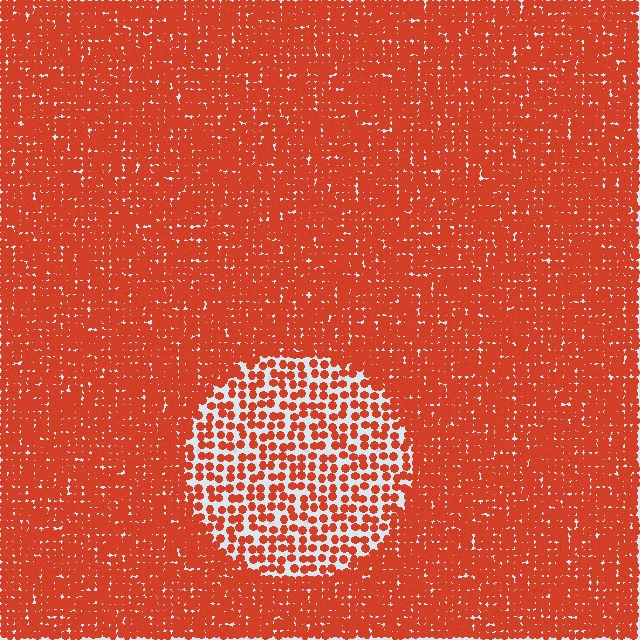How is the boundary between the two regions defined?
The boundary is defined by a change in element density (approximately 2.2x ratio). All elements are the same color, size, and shape.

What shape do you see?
I see a circle.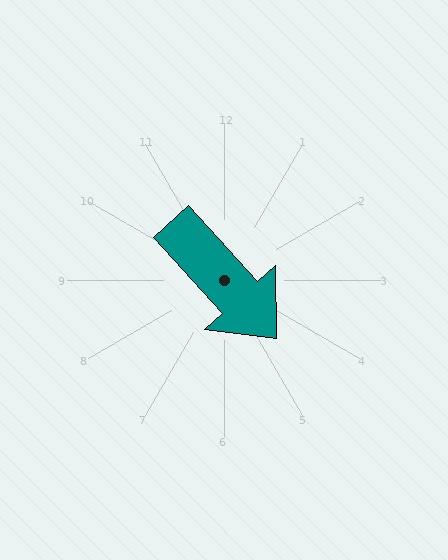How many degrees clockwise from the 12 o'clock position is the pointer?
Approximately 138 degrees.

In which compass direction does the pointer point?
Southeast.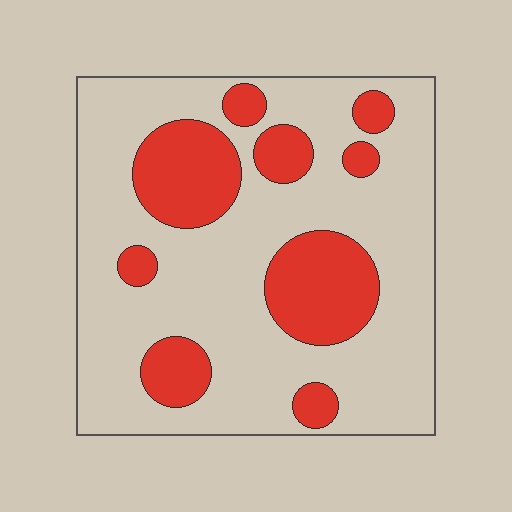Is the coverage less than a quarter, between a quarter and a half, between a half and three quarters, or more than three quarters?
Between a quarter and a half.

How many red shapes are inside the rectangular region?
9.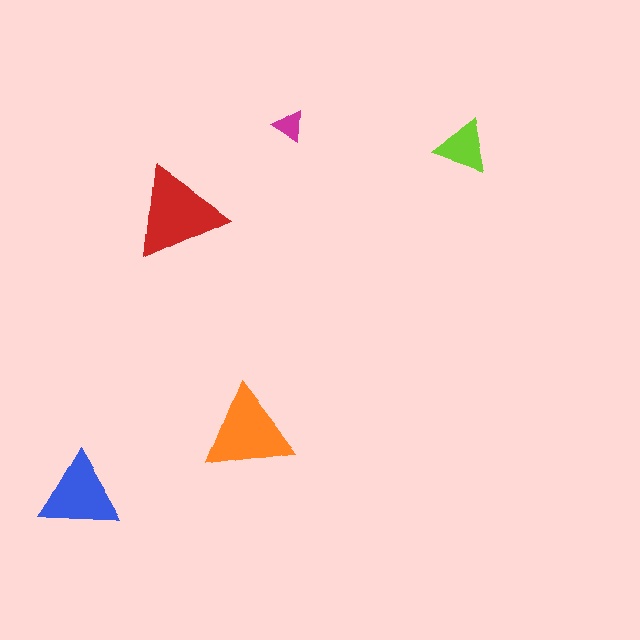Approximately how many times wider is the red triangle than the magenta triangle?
About 3 times wider.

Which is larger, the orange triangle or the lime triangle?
The orange one.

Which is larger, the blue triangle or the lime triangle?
The blue one.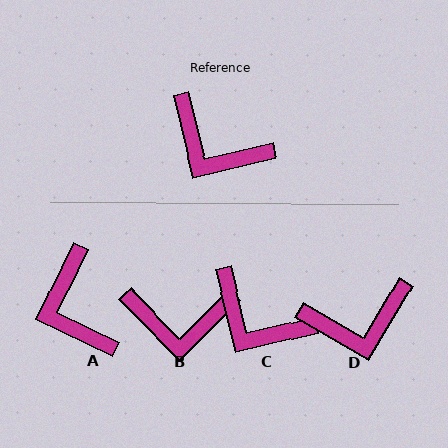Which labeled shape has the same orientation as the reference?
C.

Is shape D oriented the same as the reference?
No, it is off by about 46 degrees.